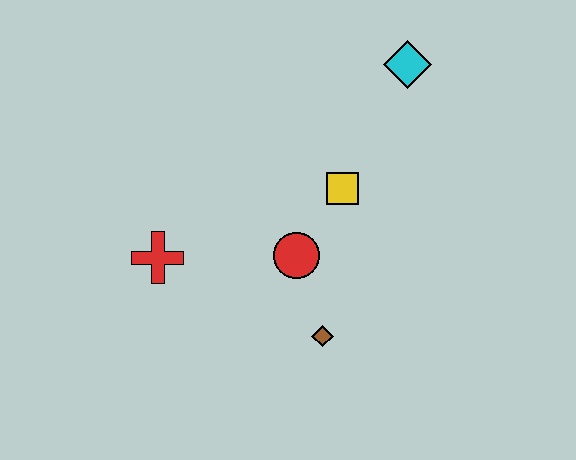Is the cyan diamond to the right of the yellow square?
Yes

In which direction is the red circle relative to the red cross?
The red circle is to the right of the red cross.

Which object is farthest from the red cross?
The cyan diamond is farthest from the red cross.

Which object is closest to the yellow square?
The red circle is closest to the yellow square.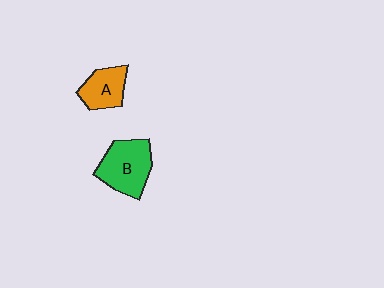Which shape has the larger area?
Shape B (green).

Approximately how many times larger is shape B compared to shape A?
Approximately 1.5 times.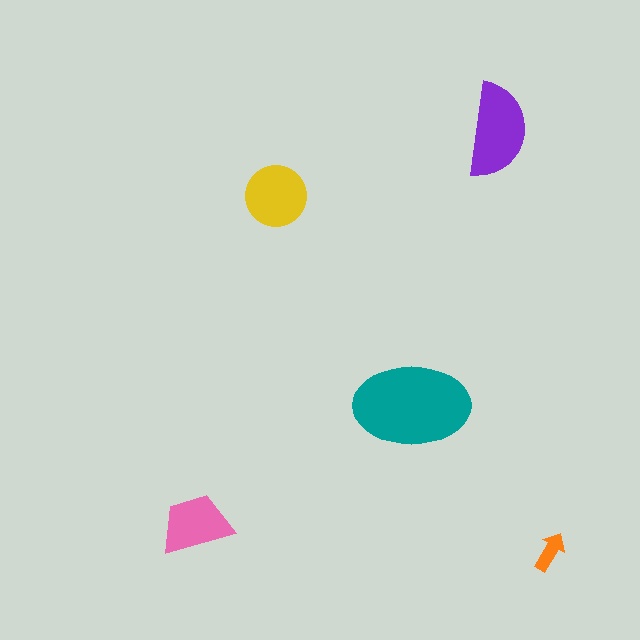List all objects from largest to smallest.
The teal ellipse, the purple semicircle, the yellow circle, the pink trapezoid, the orange arrow.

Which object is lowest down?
The orange arrow is bottommost.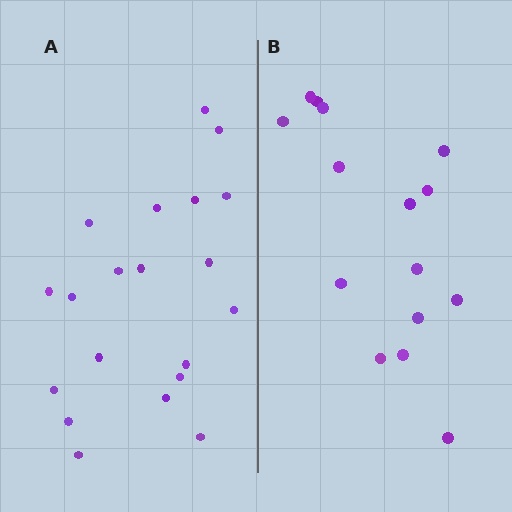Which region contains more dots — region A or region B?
Region A (the left region) has more dots.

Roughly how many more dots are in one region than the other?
Region A has about 5 more dots than region B.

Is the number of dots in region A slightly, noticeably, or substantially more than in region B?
Region A has noticeably more, but not dramatically so. The ratio is roughly 1.3 to 1.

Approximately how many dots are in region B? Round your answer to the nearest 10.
About 20 dots. (The exact count is 15, which rounds to 20.)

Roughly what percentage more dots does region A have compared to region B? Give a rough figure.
About 35% more.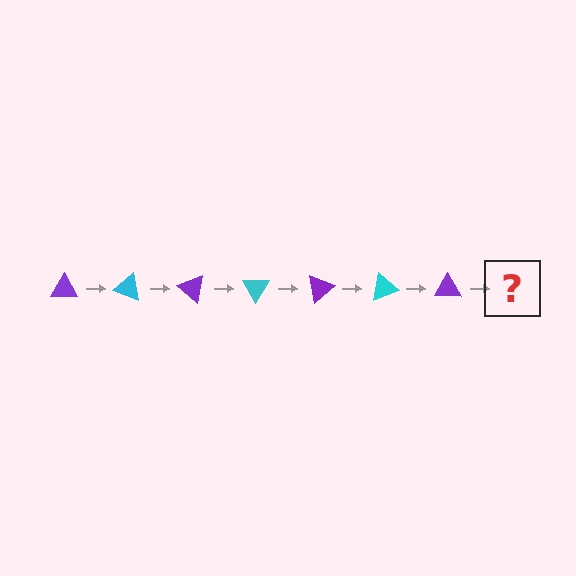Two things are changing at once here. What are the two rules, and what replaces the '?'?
The two rules are that it rotates 20 degrees each step and the color cycles through purple and cyan. The '?' should be a cyan triangle, rotated 140 degrees from the start.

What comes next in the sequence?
The next element should be a cyan triangle, rotated 140 degrees from the start.